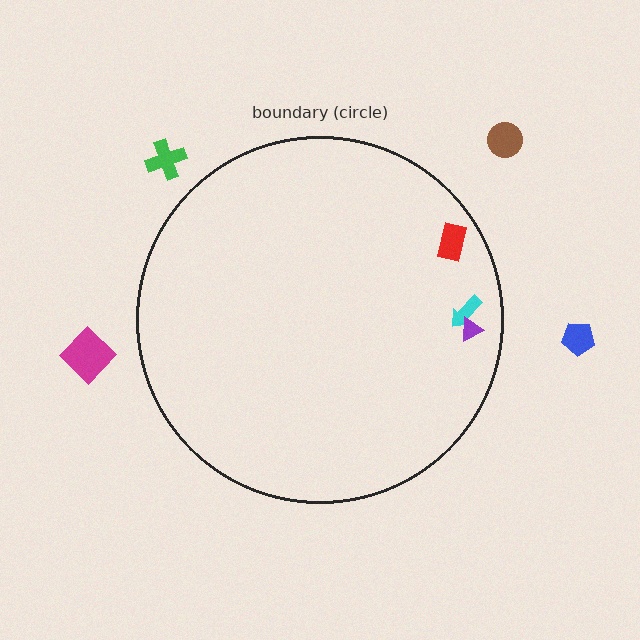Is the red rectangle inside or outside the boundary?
Inside.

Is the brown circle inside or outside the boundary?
Outside.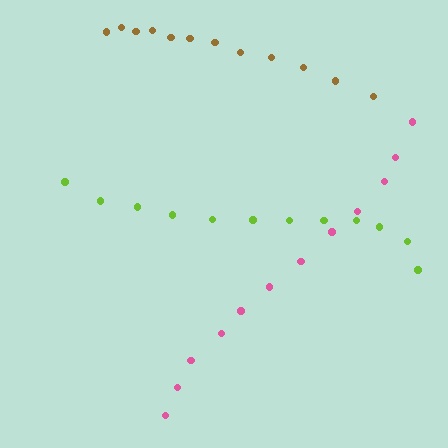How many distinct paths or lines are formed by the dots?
There are 3 distinct paths.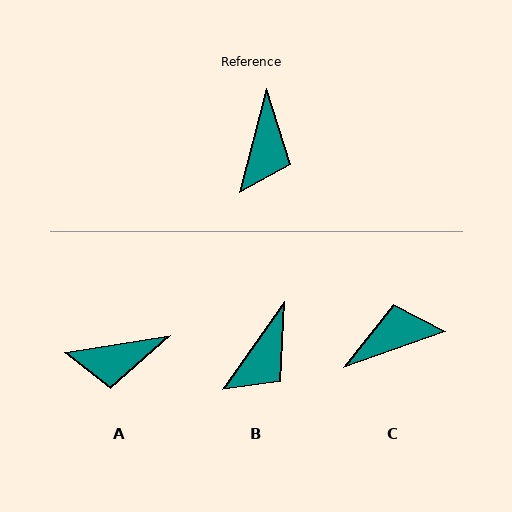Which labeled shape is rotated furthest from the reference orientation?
C, about 124 degrees away.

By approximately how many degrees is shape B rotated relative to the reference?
Approximately 20 degrees clockwise.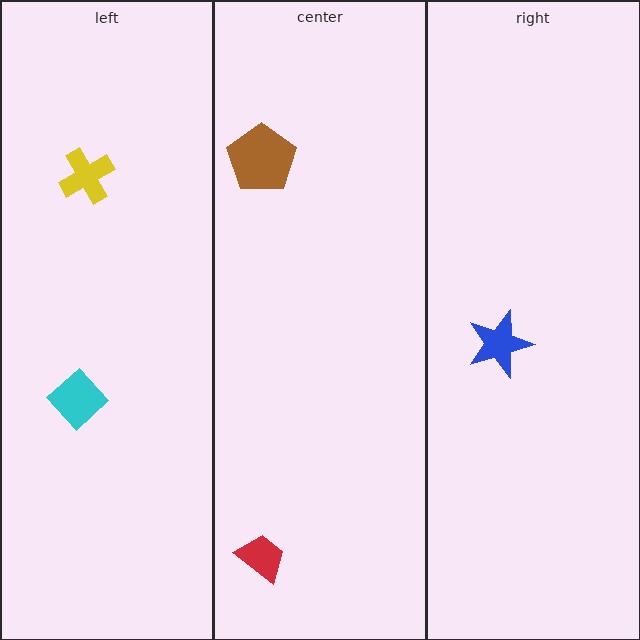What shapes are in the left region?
The cyan diamond, the yellow cross.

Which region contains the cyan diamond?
The left region.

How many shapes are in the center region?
2.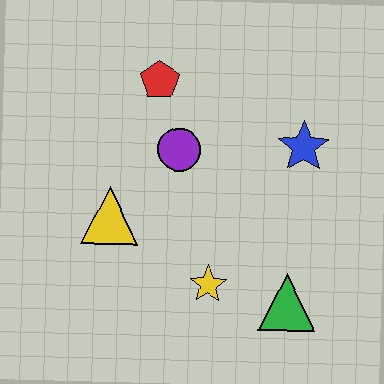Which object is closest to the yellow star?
The green triangle is closest to the yellow star.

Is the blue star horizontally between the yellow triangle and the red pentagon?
No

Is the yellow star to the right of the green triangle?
No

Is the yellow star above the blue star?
No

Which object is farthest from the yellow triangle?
The blue star is farthest from the yellow triangle.